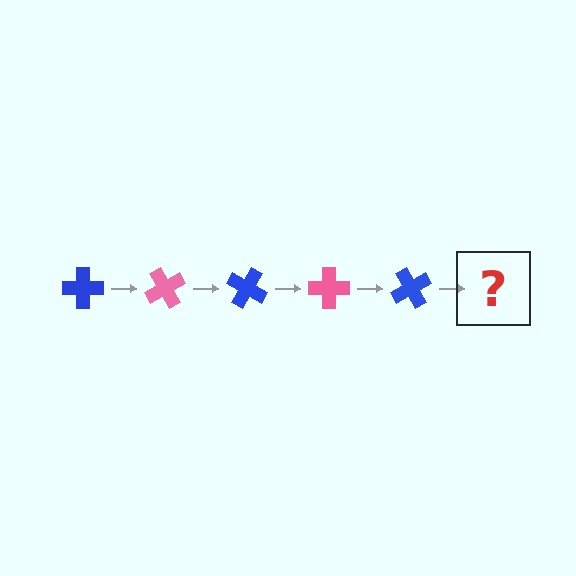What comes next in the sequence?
The next element should be a pink cross, rotated 300 degrees from the start.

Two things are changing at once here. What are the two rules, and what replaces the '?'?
The two rules are that it rotates 60 degrees each step and the color cycles through blue and pink. The '?' should be a pink cross, rotated 300 degrees from the start.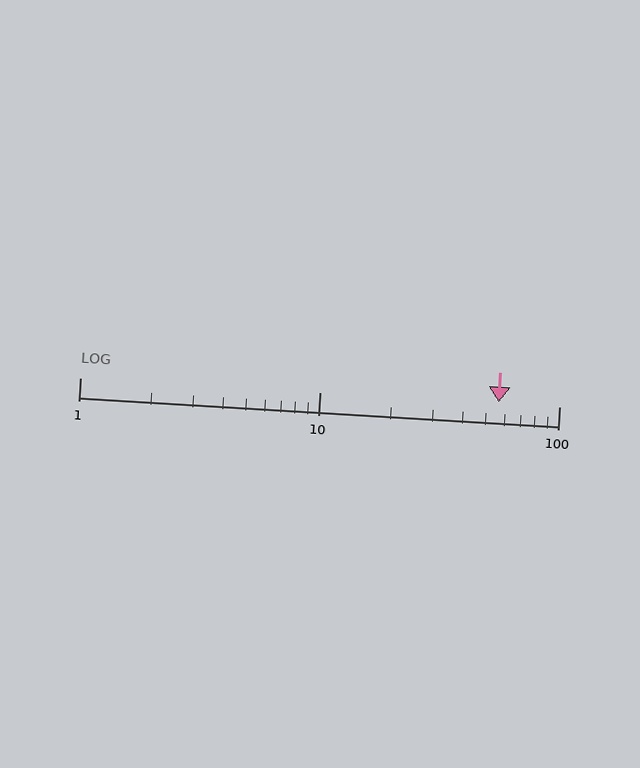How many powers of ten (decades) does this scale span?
The scale spans 2 decades, from 1 to 100.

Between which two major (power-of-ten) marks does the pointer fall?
The pointer is between 10 and 100.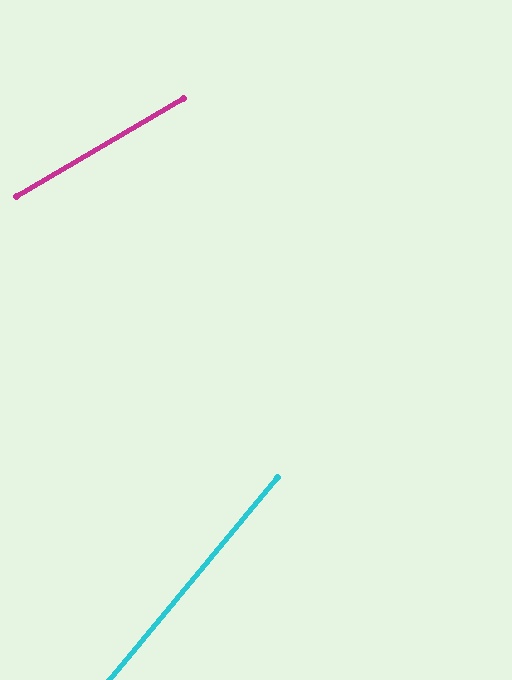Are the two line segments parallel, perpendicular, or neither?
Neither parallel nor perpendicular — they differ by about 20°.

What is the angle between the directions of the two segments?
Approximately 20 degrees.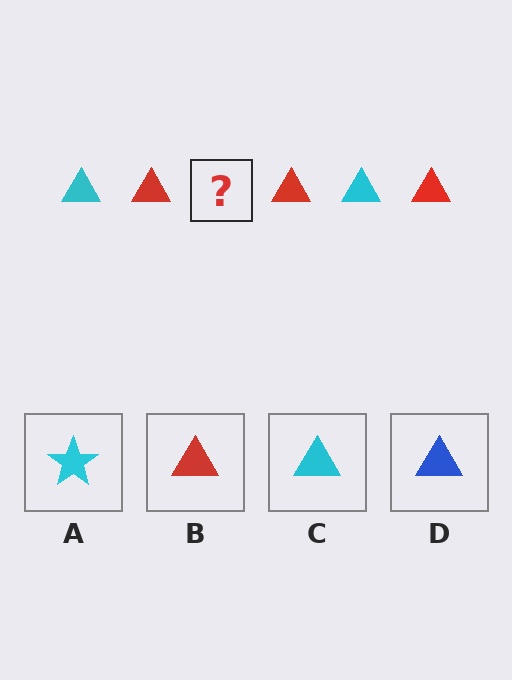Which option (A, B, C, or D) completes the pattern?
C.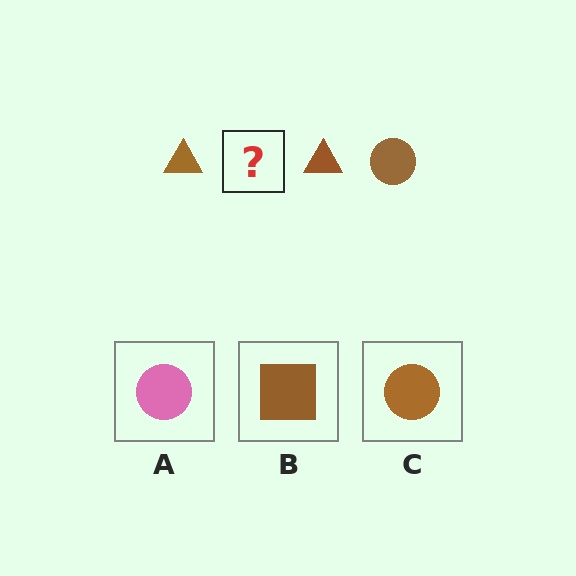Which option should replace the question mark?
Option C.